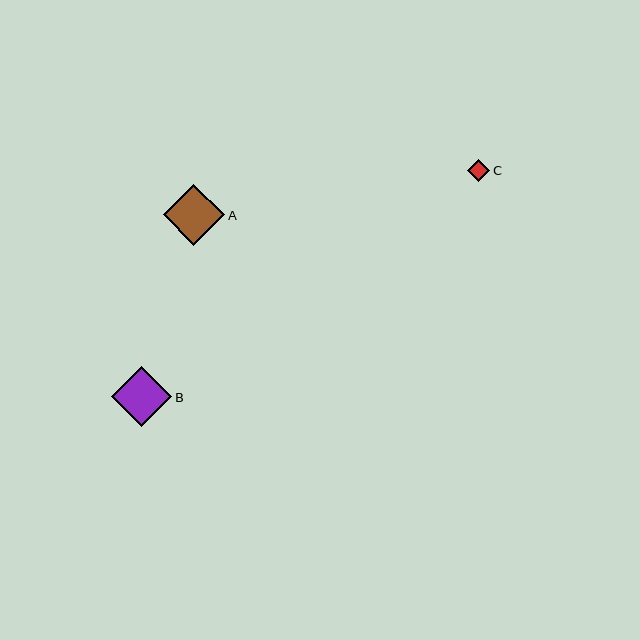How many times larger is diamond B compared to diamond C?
Diamond B is approximately 2.7 times the size of diamond C.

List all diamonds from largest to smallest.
From largest to smallest: A, B, C.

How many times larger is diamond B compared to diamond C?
Diamond B is approximately 2.7 times the size of diamond C.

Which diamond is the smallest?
Diamond C is the smallest with a size of approximately 22 pixels.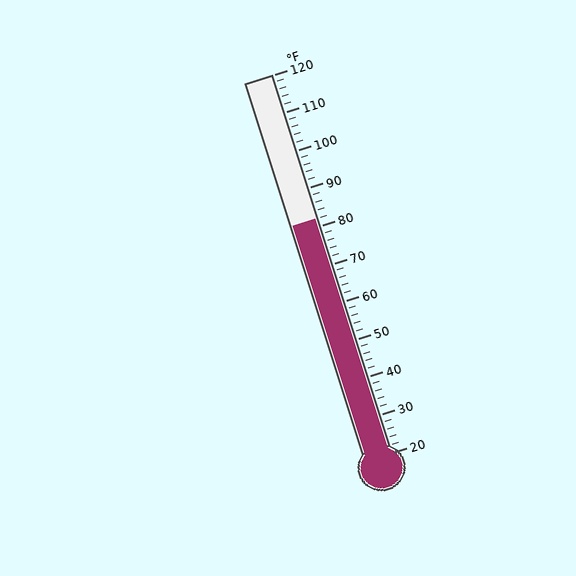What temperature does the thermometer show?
The thermometer shows approximately 82°F.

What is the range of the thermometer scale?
The thermometer scale ranges from 20°F to 120°F.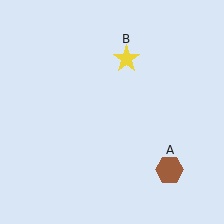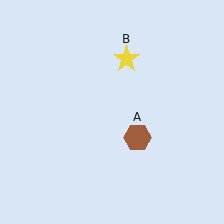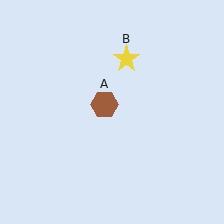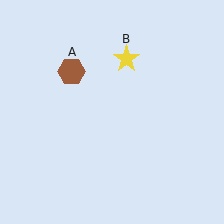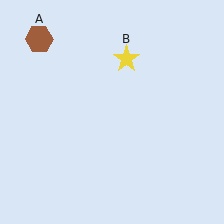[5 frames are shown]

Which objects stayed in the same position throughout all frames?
Yellow star (object B) remained stationary.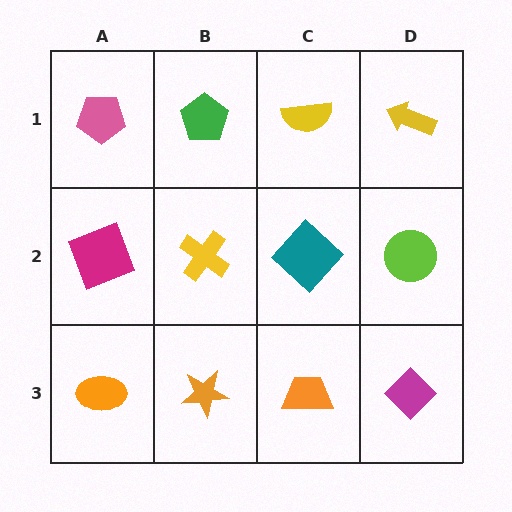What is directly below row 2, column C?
An orange trapezoid.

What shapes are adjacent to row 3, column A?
A magenta square (row 2, column A), an orange star (row 3, column B).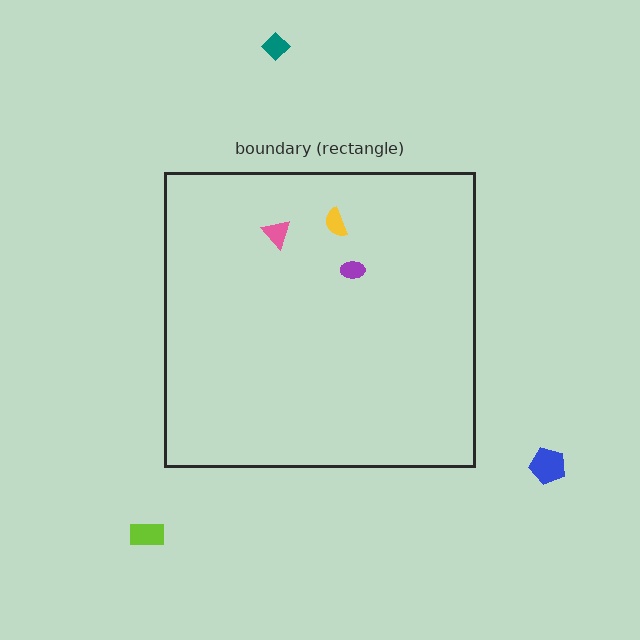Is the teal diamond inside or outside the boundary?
Outside.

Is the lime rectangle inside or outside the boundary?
Outside.